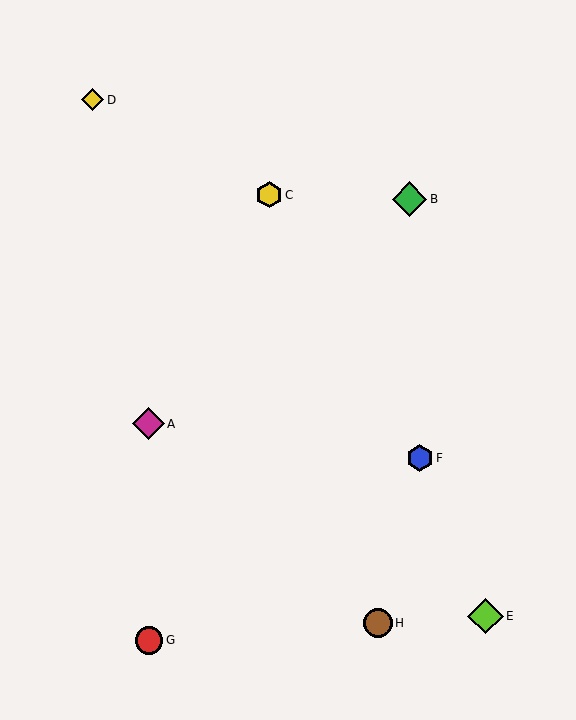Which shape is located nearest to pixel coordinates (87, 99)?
The yellow diamond (labeled D) at (93, 100) is nearest to that location.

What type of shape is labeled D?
Shape D is a yellow diamond.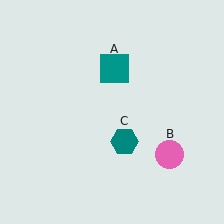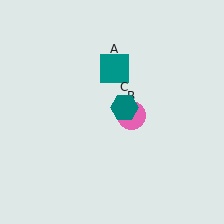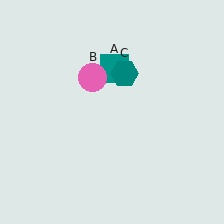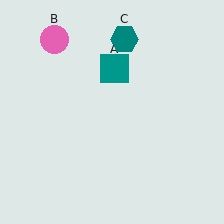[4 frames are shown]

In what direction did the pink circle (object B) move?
The pink circle (object B) moved up and to the left.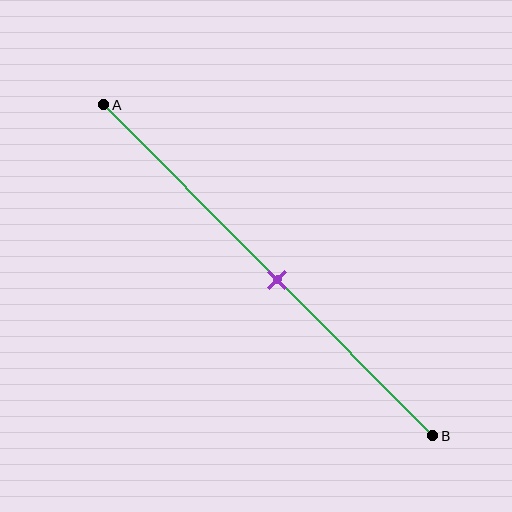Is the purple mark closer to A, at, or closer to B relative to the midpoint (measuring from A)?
The purple mark is approximately at the midpoint of segment AB.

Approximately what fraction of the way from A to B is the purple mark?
The purple mark is approximately 55% of the way from A to B.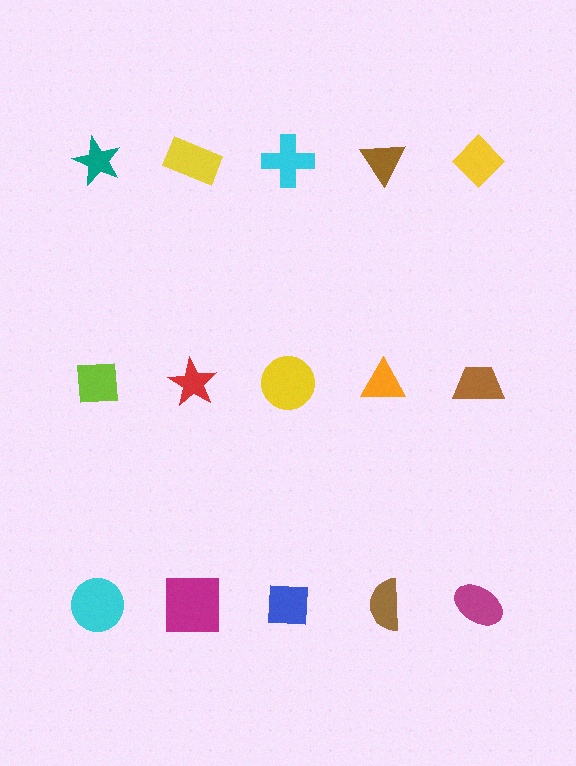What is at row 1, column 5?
A yellow diamond.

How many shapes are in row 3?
5 shapes.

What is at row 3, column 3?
A blue square.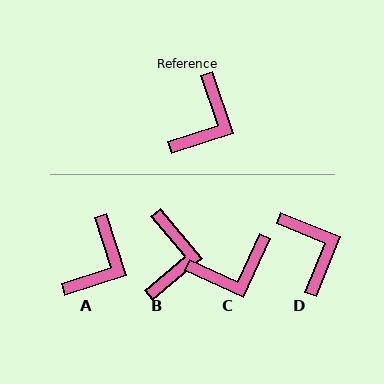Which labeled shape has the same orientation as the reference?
A.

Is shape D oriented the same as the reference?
No, it is off by about 49 degrees.